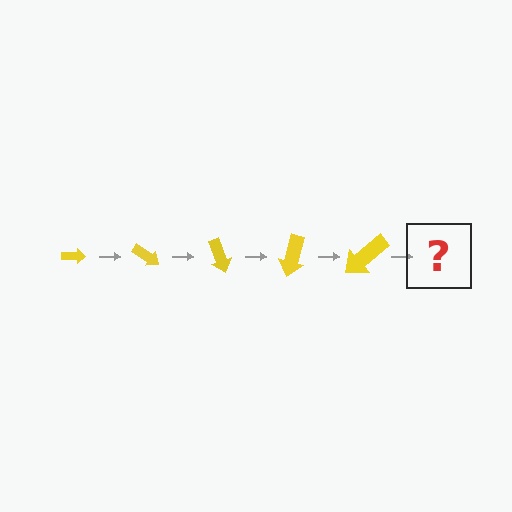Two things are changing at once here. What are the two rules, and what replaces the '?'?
The two rules are that the arrow grows larger each step and it rotates 35 degrees each step. The '?' should be an arrow, larger than the previous one and rotated 175 degrees from the start.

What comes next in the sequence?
The next element should be an arrow, larger than the previous one and rotated 175 degrees from the start.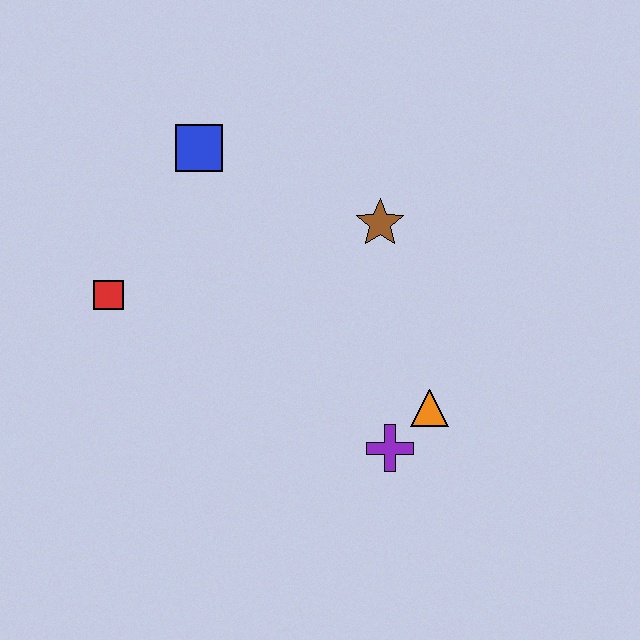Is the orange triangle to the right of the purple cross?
Yes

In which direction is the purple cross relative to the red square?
The purple cross is to the right of the red square.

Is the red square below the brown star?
Yes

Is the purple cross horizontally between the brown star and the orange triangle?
Yes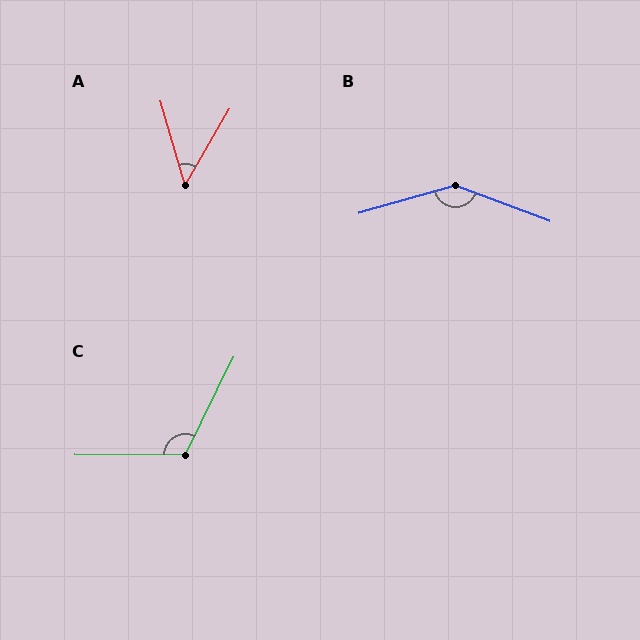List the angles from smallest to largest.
A (46°), C (116°), B (144°).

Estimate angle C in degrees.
Approximately 116 degrees.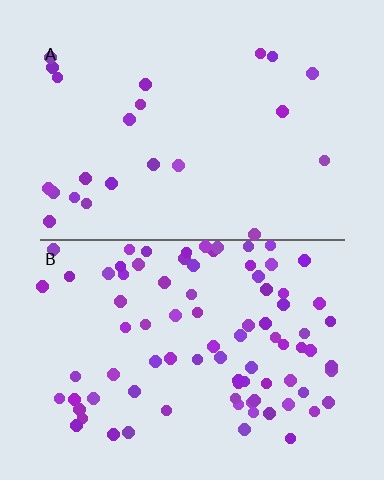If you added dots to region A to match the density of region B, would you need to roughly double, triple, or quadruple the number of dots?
Approximately quadruple.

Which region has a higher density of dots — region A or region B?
B (the bottom).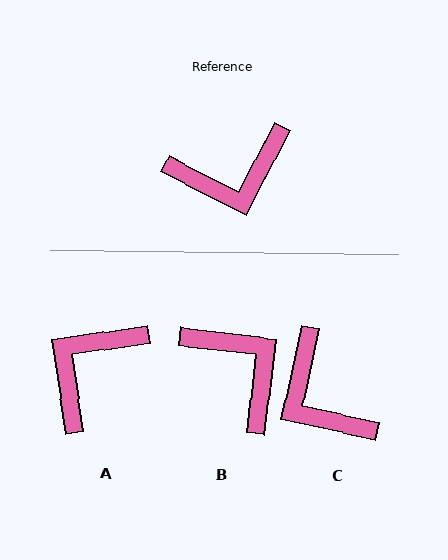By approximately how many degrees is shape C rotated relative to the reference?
Approximately 75 degrees clockwise.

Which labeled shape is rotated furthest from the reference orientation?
A, about 145 degrees away.